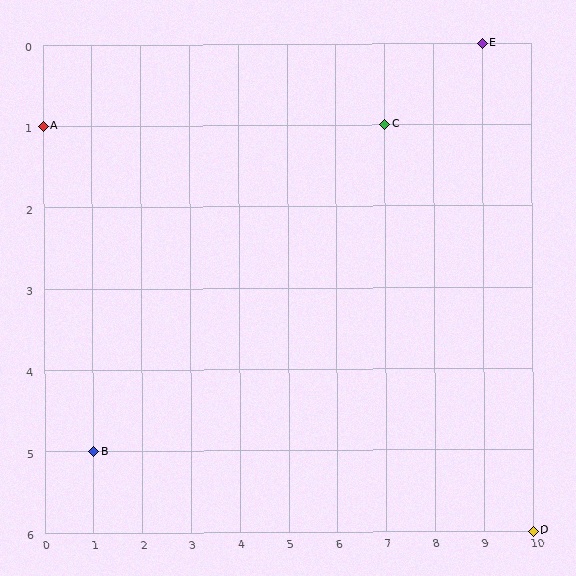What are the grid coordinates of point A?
Point A is at grid coordinates (0, 1).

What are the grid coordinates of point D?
Point D is at grid coordinates (10, 6).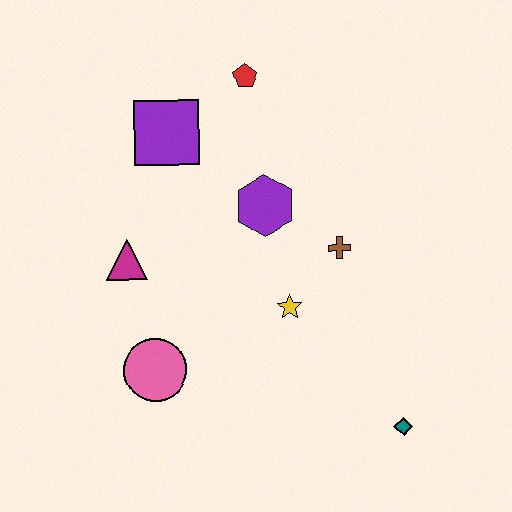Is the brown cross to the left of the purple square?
No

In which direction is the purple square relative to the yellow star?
The purple square is above the yellow star.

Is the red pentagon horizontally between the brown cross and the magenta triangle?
Yes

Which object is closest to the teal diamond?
The yellow star is closest to the teal diamond.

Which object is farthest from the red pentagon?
The teal diamond is farthest from the red pentagon.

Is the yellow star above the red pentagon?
No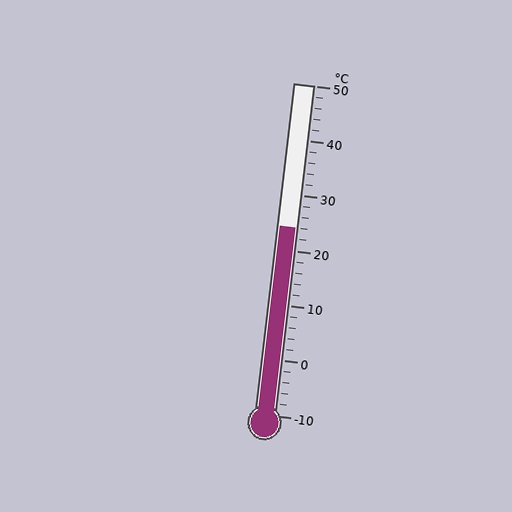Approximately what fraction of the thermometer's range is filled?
The thermometer is filled to approximately 55% of its range.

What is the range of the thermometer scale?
The thermometer scale ranges from -10°C to 50°C.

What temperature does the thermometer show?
The thermometer shows approximately 24°C.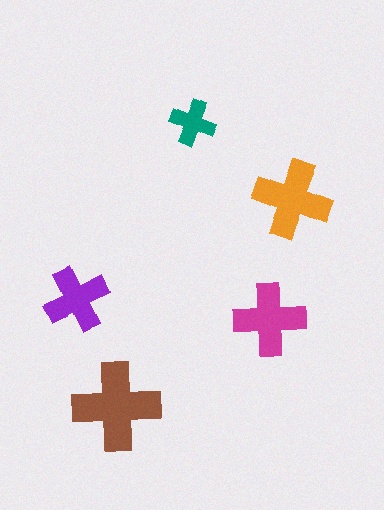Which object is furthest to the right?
The orange cross is rightmost.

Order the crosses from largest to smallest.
the brown one, the orange one, the magenta one, the purple one, the teal one.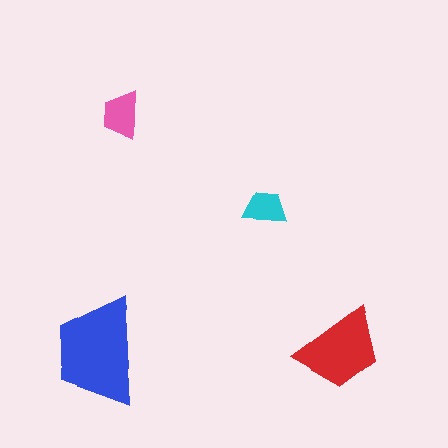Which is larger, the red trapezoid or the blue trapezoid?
The blue one.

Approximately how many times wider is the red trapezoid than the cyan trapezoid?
About 2 times wider.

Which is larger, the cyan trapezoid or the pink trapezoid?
The pink one.